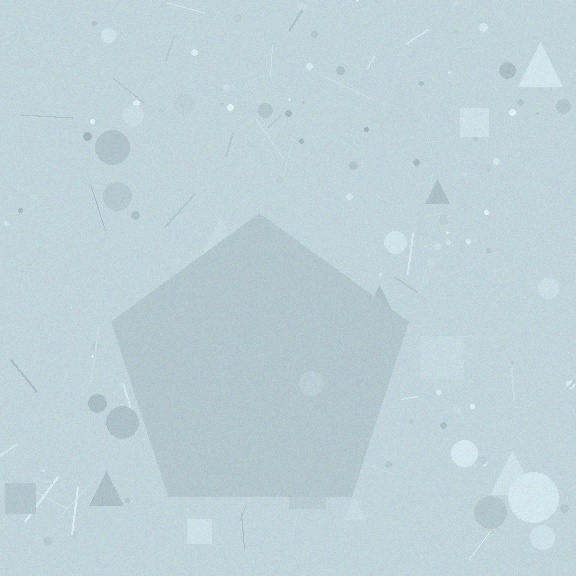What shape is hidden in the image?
A pentagon is hidden in the image.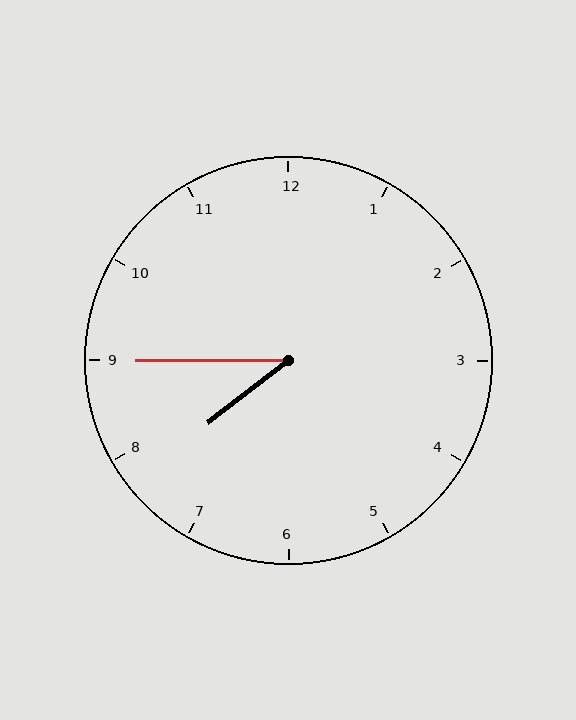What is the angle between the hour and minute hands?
Approximately 38 degrees.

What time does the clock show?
7:45.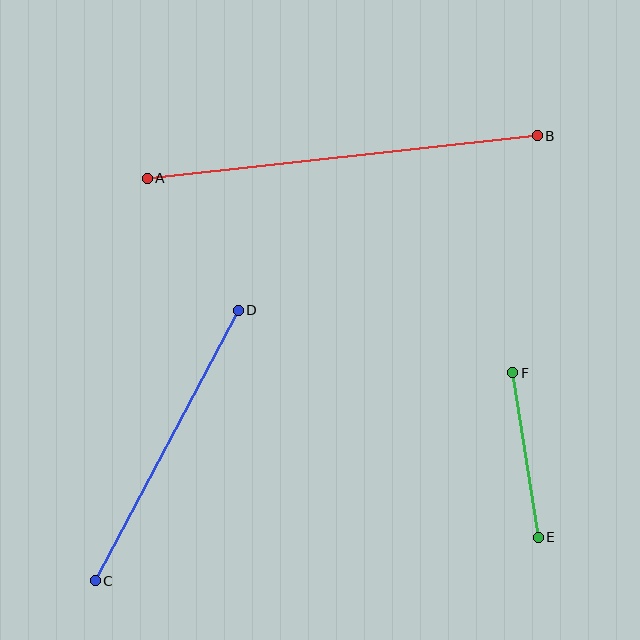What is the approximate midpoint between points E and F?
The midpoint is at approximately (525, 455) pixels.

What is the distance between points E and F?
The distance is approximately 166 pixels.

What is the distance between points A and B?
The distance is approximately 393 pixels.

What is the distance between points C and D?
The distance is approximately 306 pixels.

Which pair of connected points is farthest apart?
Points A and B are farthest apart.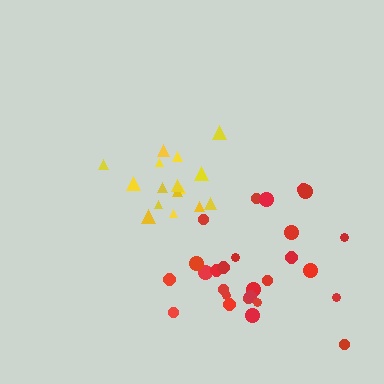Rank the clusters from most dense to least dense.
yellow, red.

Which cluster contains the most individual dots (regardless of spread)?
Red (27).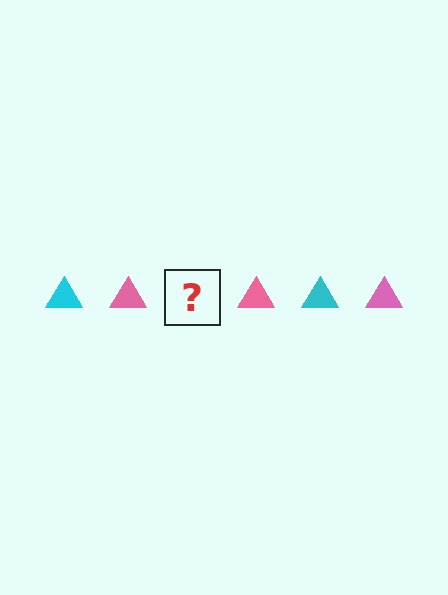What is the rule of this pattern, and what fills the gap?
The rule is that the pattern cycles through cyan, pink triangles. The gap should be filled with a cyan triangle.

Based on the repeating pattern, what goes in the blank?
The blank should be a cyan triangle.